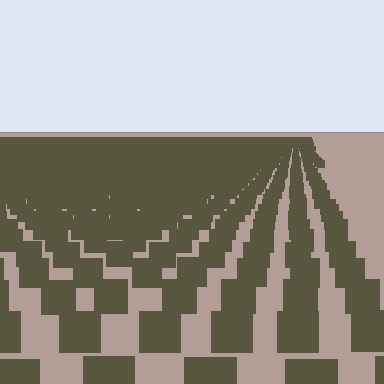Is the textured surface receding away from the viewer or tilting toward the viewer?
The surface is receding away from the viewer. Texture elements get smaller and denser toward the top.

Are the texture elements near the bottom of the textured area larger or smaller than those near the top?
Larger. Near the bottom, elements are closer to the viewer and appear at a bigger on-screen size.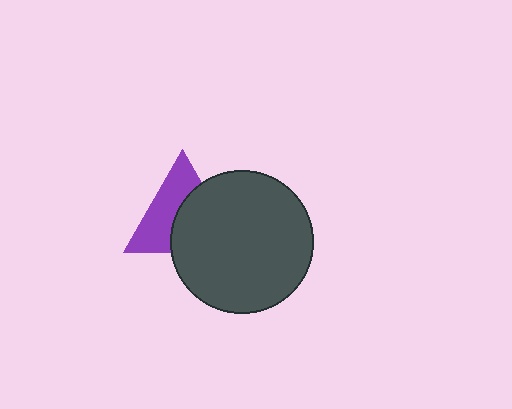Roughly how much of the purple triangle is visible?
About half of it is visible (roughly 50%).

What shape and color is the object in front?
The object in front is a dark gray circle.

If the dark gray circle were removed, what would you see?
You would see the complete purple triangle.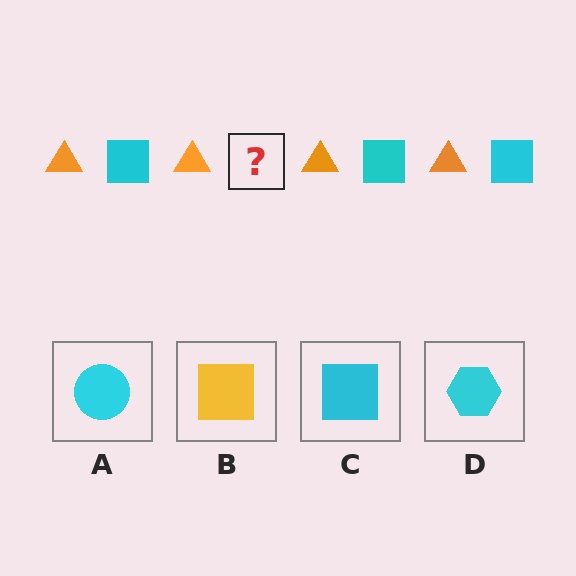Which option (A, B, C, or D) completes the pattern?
C.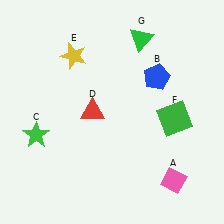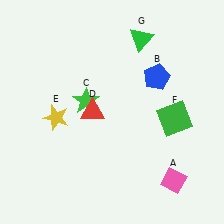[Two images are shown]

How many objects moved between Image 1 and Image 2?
2 objects moved between the two images.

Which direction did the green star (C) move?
The green star (C) moved right.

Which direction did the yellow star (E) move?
The yellow star (E) moved down.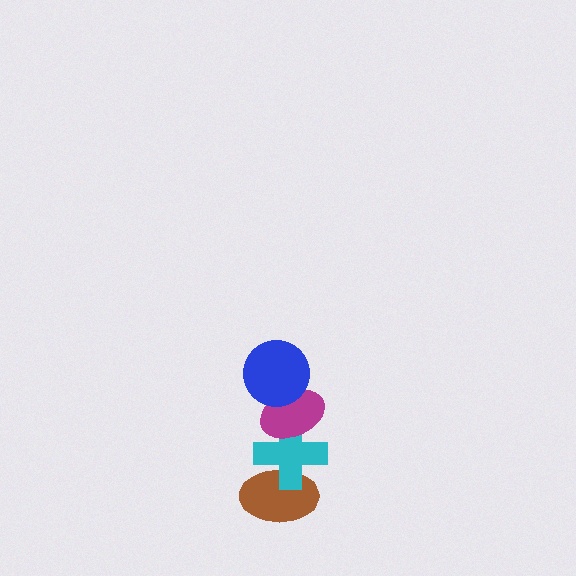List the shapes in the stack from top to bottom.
From top to bottom: the blue circle, the magenta ellipse, the cyan cross, the brown ellipse.